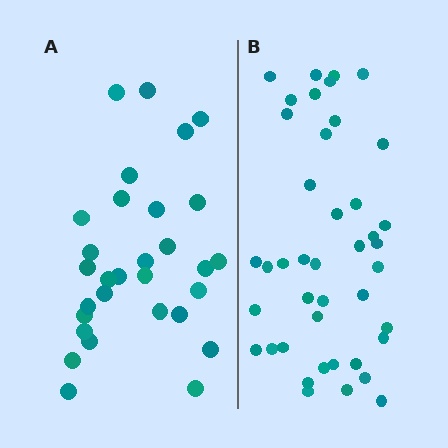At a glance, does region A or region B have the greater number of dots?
Region B (the right region) has more dots.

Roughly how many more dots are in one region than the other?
Region B has roughly 12 or so more dots than region A.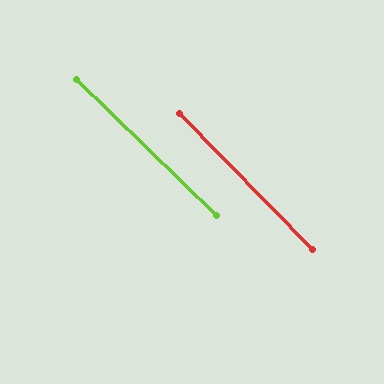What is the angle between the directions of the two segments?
Approximately 2 degrees.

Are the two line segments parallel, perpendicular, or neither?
Parallel — their directions differ by only 1.5°.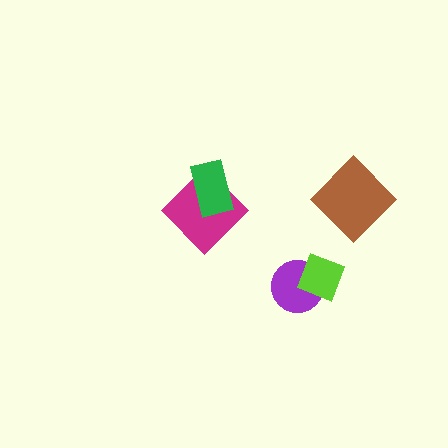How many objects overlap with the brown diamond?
0 objects overlap with the brown diamond.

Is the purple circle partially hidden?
Yes, it is partially covered by another shape.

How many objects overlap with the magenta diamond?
1 object overlaps with the magenta diamond.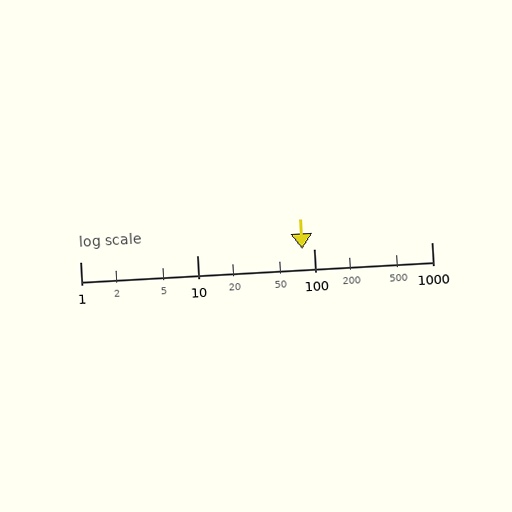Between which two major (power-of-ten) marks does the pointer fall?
The pointer is between 10 and 100.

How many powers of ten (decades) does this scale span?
The scale spans 3 decades, from 1 to 1000.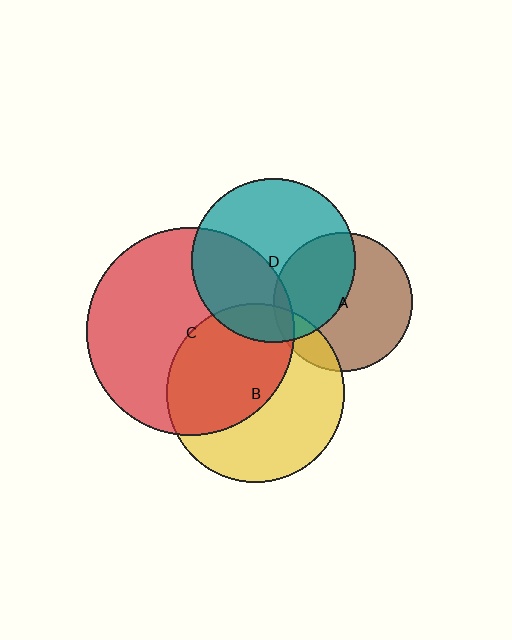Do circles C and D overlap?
Yes.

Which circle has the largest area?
Circle C (red).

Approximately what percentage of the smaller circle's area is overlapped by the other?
Approximately 40%.